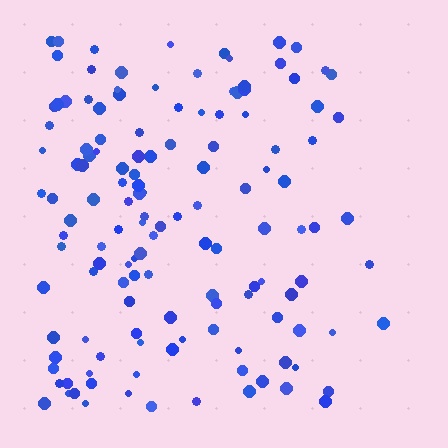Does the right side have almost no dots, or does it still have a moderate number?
Still a moderate number, just noticeably fewer than the left.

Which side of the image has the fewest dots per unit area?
The right.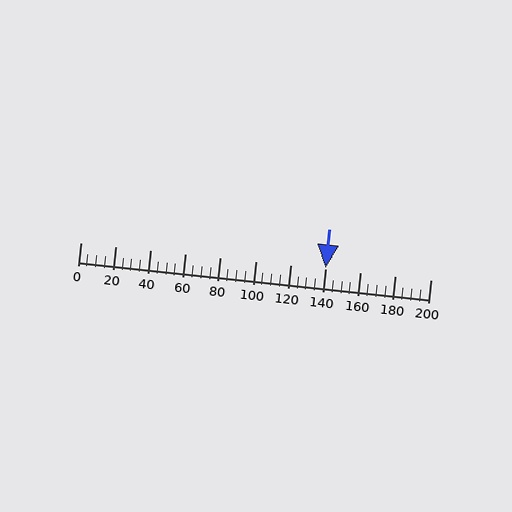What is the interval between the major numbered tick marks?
The major tick marks are spaced 20 units apart.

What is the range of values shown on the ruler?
The ruler shows values from 0 to 200.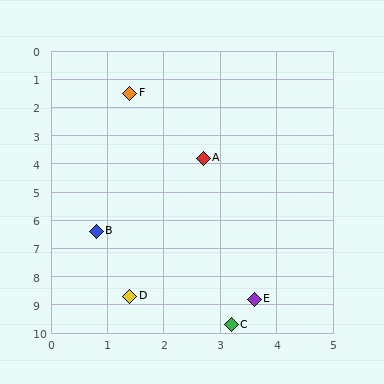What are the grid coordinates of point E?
Point E is at approximately (3.6, 8.8).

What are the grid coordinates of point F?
Point F is at approximately (1.4, 1.5).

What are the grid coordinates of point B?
Point B is at approximately (0.8, 6.4).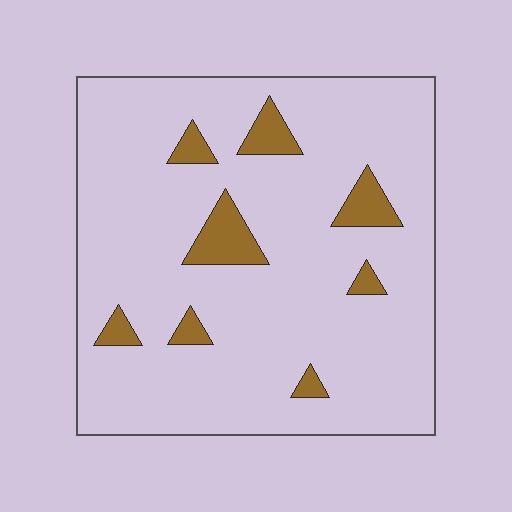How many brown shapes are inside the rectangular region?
8.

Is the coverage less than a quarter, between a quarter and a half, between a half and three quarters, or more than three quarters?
Less than a quarter.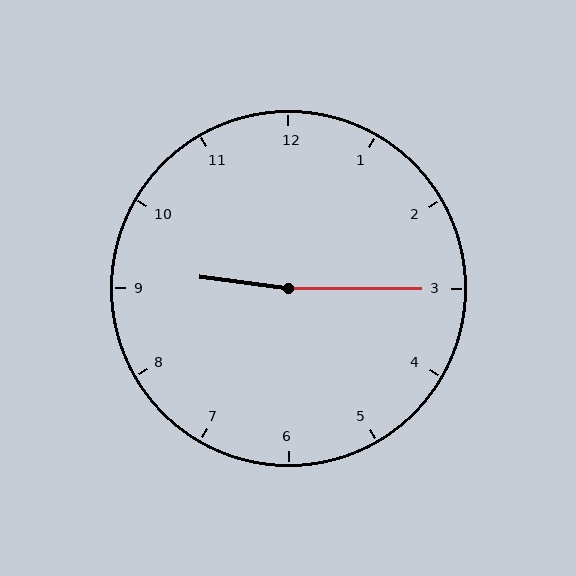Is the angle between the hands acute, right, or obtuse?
It is obtuse.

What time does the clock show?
9:15.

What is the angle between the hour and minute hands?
Approximately 172 degrees.